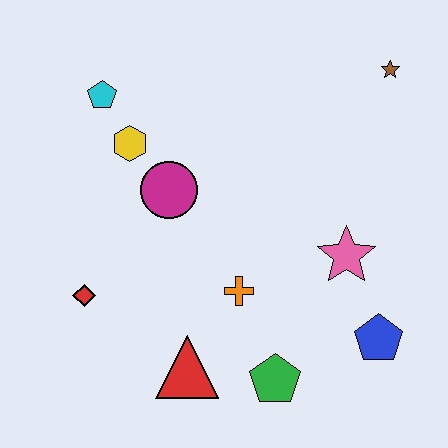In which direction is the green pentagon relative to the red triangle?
The green pentagon is to the right of the red triangle.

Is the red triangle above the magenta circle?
No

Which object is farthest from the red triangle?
The brown star is farthest from the red triangle.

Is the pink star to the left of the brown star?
Yes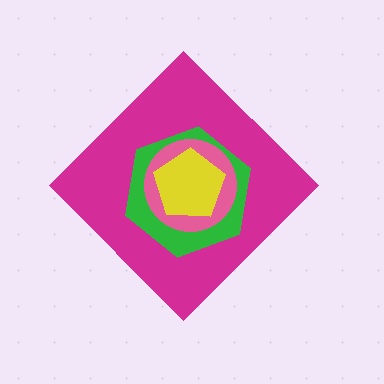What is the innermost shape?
The yellow pentagon.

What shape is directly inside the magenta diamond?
The green hexagon.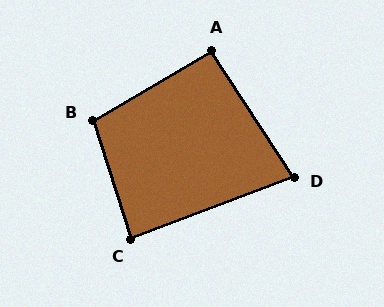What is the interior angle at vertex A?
Approximately 93 degrees (approximately right).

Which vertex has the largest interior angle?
B, at approximately 102 degrees.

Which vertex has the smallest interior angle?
D, at approximately 78 degrees.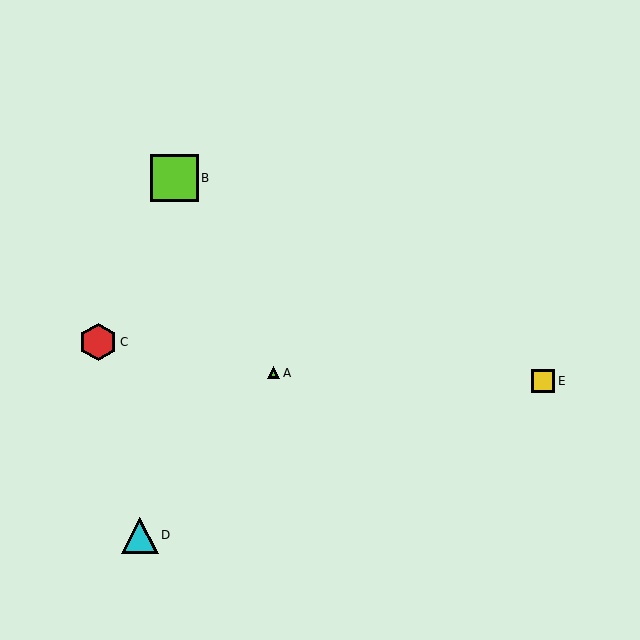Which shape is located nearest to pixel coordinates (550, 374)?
The yellow square (labeled E) at (543, 381) is nearest to that location.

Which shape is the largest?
The lime square (labeled B) is the largest.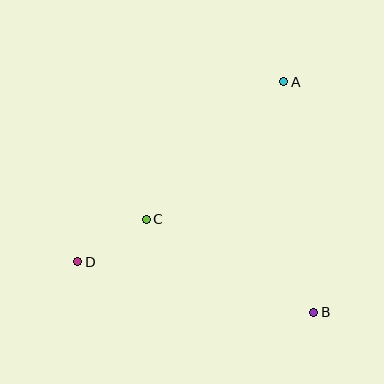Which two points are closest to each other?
Points C and D are closest to each other.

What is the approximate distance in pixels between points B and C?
The distance between B and C is approximately 191 pixels.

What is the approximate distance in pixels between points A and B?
The distance between A and B is approximately 233 pixels.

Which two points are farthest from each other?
Points A and D are farthest from each other.